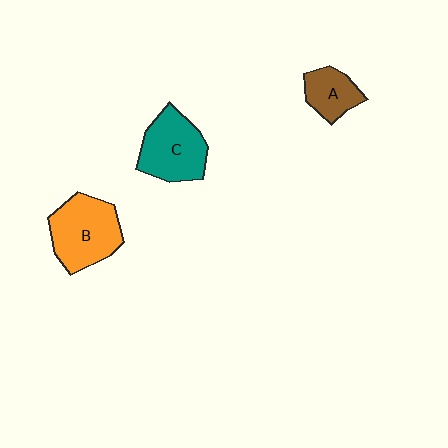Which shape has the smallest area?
Shape A (brown).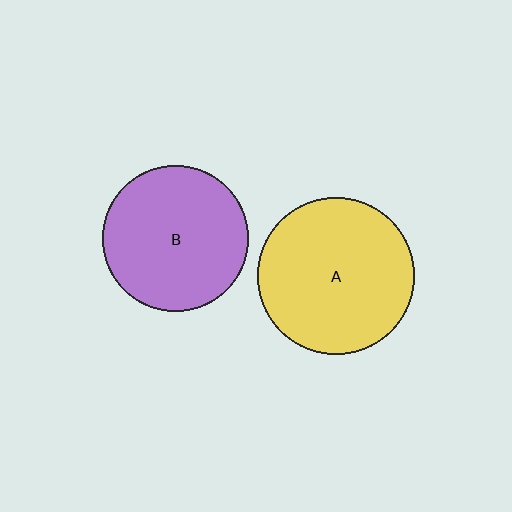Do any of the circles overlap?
No, none of the circles overlap.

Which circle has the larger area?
Circle A (yellow).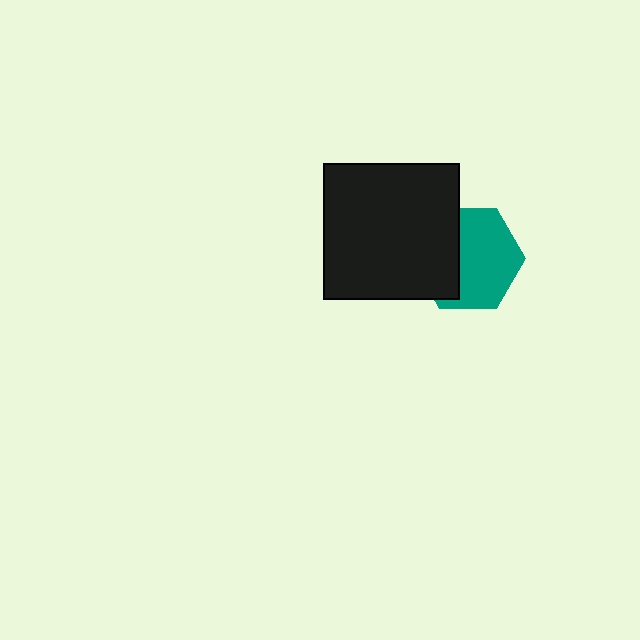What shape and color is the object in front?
The object in front is a black square.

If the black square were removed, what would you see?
You would see the complete teal hexagon.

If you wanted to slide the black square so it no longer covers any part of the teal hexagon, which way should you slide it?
Slide it left — that is the most direct way to separate the two shapes.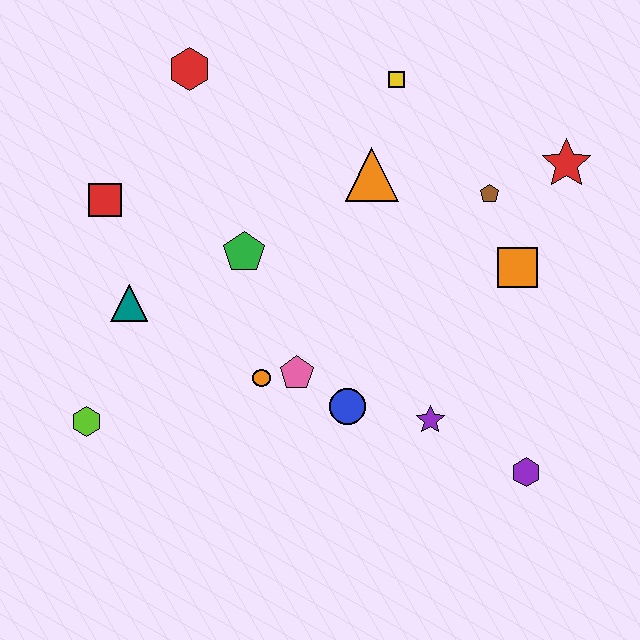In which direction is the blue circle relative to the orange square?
The blue circle is to the left of the orange square.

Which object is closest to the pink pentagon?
The orange circle is closest to the pink pentagon.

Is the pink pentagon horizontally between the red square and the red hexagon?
No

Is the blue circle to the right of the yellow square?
No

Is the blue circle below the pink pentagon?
Yes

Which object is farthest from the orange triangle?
The lime hexagon is farthest from the orange triangle.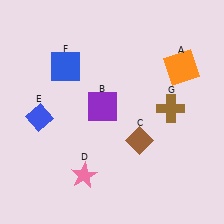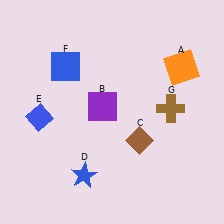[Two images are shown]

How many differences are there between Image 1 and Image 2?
There is 1 difference between the two images.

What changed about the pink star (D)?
In Image 1, D is pink. In Image 2, it changed to blue.